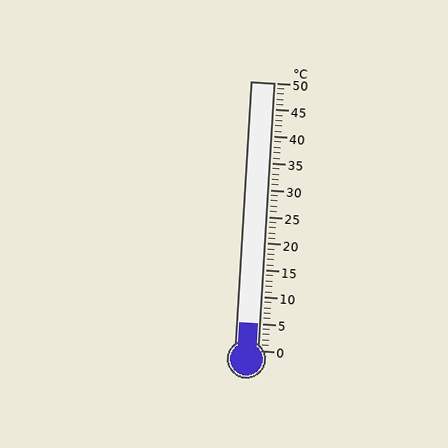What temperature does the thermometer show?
The thermometer shows approximately 5°C.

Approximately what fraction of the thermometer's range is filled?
The thermometer is filled to approximately 10% of its range.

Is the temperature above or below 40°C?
The temperature is below 40°C.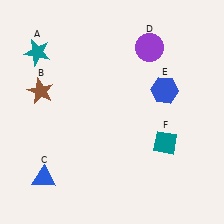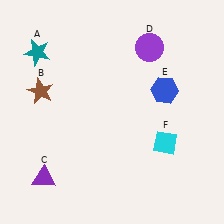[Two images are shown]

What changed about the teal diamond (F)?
In Image 1, F is teal. In Image 2, it changed to cyan.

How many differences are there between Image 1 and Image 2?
There are 2 differences between the two images.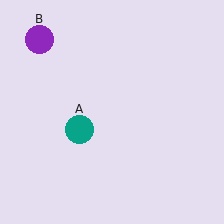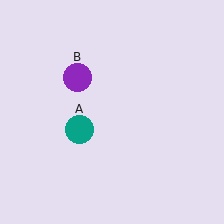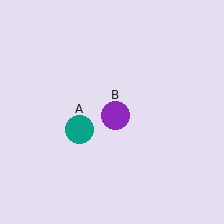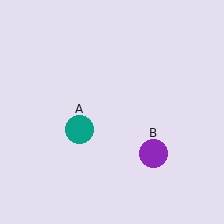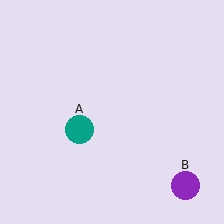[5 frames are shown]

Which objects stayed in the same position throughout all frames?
Teal circle (object A) remained stationary.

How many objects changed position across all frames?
1 object changed position: purple circle (object B).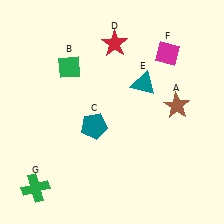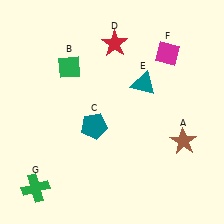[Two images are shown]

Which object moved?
The brown star (A) moved down.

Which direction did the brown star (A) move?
The brown star (A) moved down.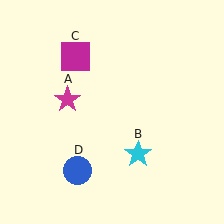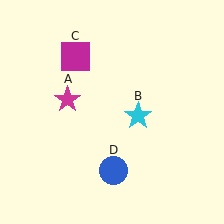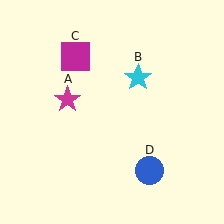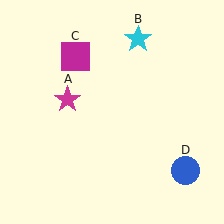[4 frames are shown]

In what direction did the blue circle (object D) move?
The blue circle (object D) moved right.